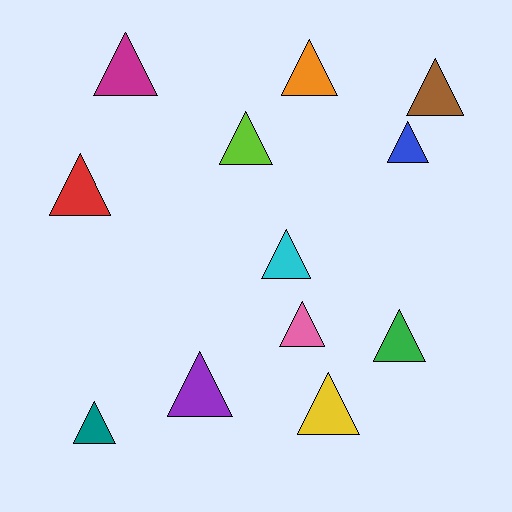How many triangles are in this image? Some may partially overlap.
There are 12 triangles.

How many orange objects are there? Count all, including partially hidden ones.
There is 1 orange object.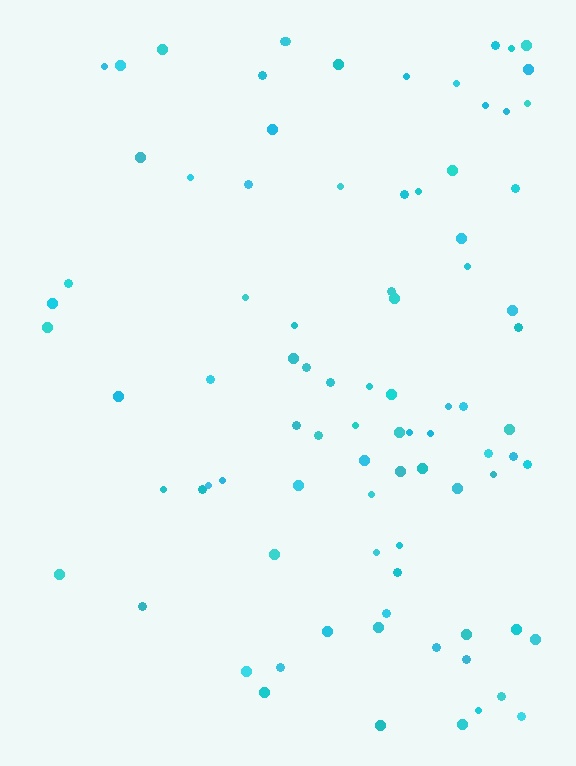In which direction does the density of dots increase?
From left to right, with the right side densest.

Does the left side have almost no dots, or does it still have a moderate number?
Still a moderate number, just noticeably fewer than the right.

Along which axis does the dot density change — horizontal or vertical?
Horizontal.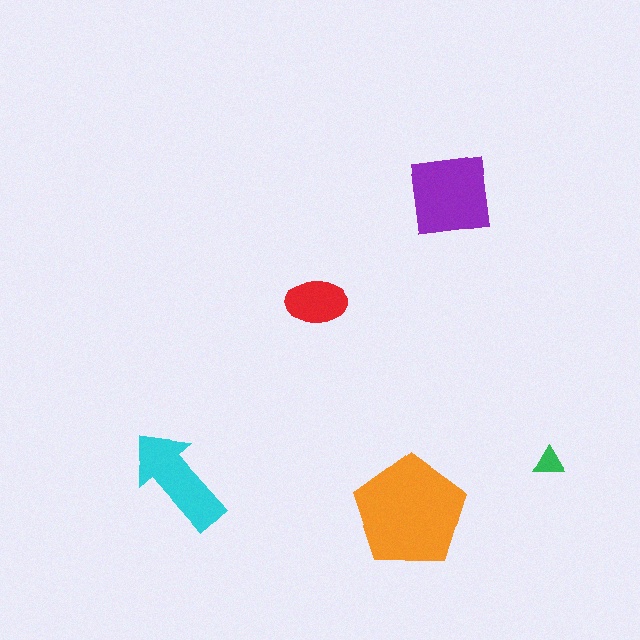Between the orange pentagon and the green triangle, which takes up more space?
The orange pentagon.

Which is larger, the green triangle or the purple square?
The purple square.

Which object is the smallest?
The green triangle.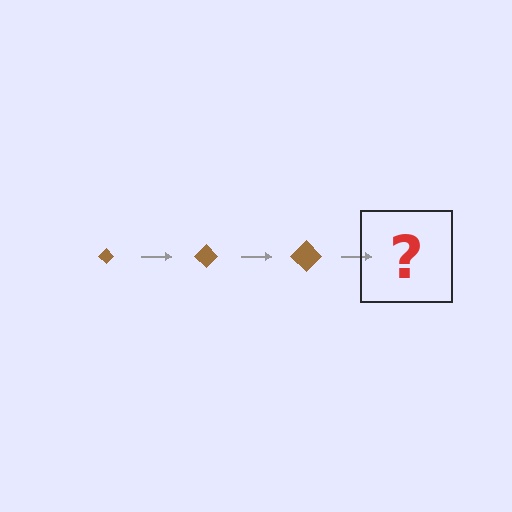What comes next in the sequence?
The next element should be a brown diamond, larger than the previous one.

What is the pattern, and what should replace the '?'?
The pattern is that the diamond gets progressively larger each step. The '?' should be a brown diamond, larger than the previous one.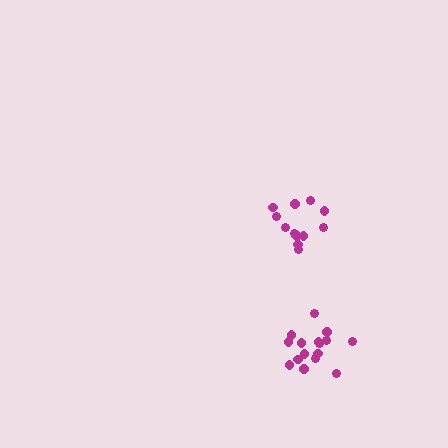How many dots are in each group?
Group 1: 16 dots, Group 2: 12 dots (28 total).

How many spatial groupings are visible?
There are 2 spatial groupings.